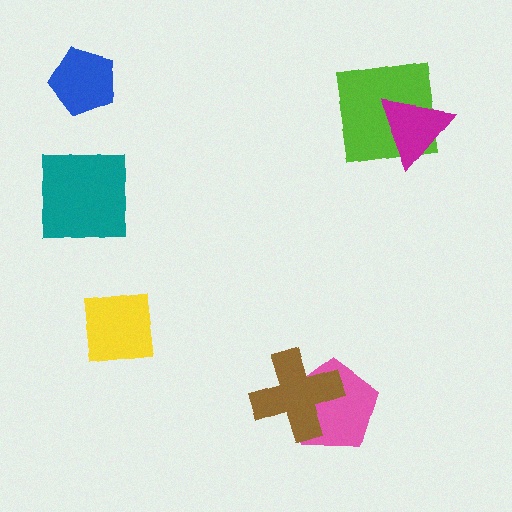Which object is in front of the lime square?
The magenta triangle is in front of the lime square.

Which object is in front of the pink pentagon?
The brown cross is in front of the pink pentagon.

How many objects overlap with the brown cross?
1 object overlaps with the brown cross.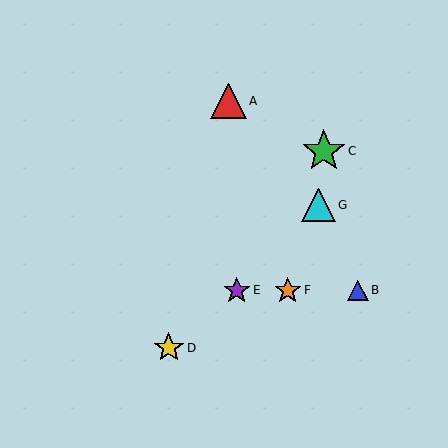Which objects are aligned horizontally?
Objects B, E, F are aligned horizontally.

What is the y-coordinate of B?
Object B is at y≈290.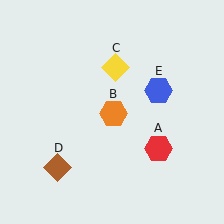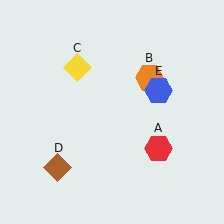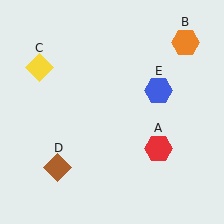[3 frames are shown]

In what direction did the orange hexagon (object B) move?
The orange hexagon (object B) moved up and to the right.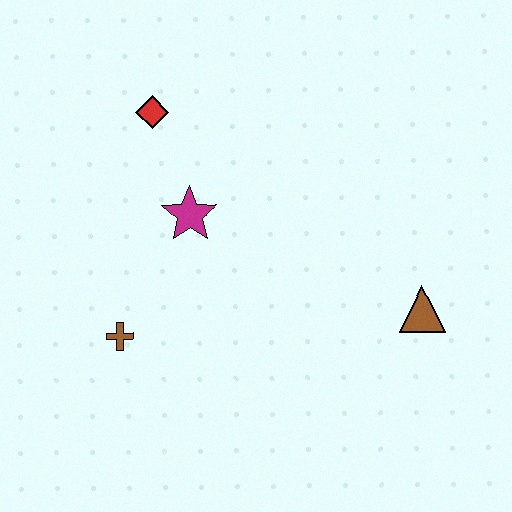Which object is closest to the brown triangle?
The magenta star is closest to the brown triangle.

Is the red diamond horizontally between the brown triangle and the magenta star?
No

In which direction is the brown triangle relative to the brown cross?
The brown triangle is to the right of the brown cross.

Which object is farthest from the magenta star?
The brown triangle is farthest from the magenta star.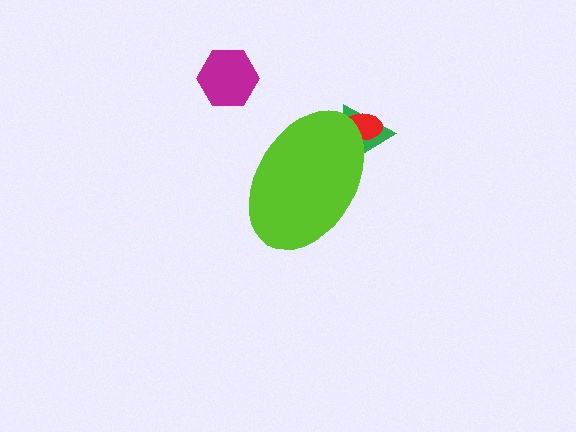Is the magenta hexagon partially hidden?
No, the magenta hexagon is fully visible.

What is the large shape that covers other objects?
A lime ellipse.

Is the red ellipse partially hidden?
Yes, the red ellipse is partially hidden behind the lime ellipse.